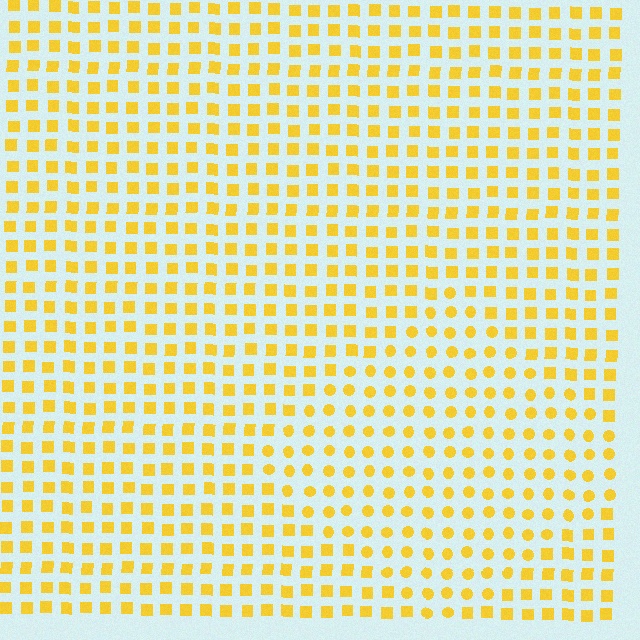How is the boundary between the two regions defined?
The boundary is defined by a change in element shape: circles inside vs. squares outside. All elements share the same color and spacing.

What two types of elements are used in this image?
The image uses circles inside the diamond region and squares outside it.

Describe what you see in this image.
The image is filled with small yellow elements arranged in a uniform grid. A diamond-shaped region contains circles, while the surrounding area contains squares. The boundary is defined purely by the change in element shape.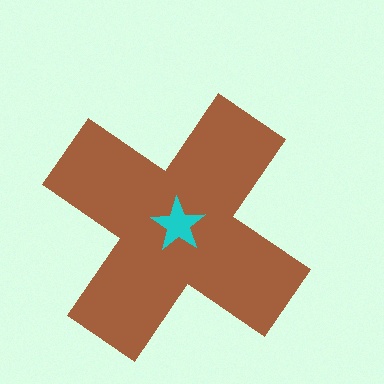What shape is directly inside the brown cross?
The cyan star.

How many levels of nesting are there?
2.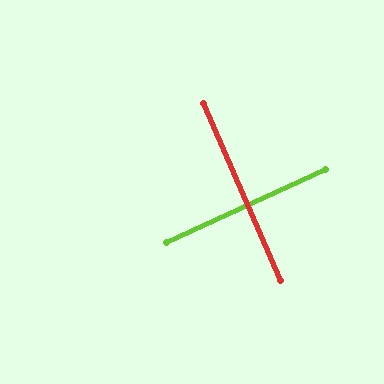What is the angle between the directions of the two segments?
Approximately 89 degrees.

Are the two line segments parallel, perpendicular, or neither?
Perpendicular — they meet at approximately 89°.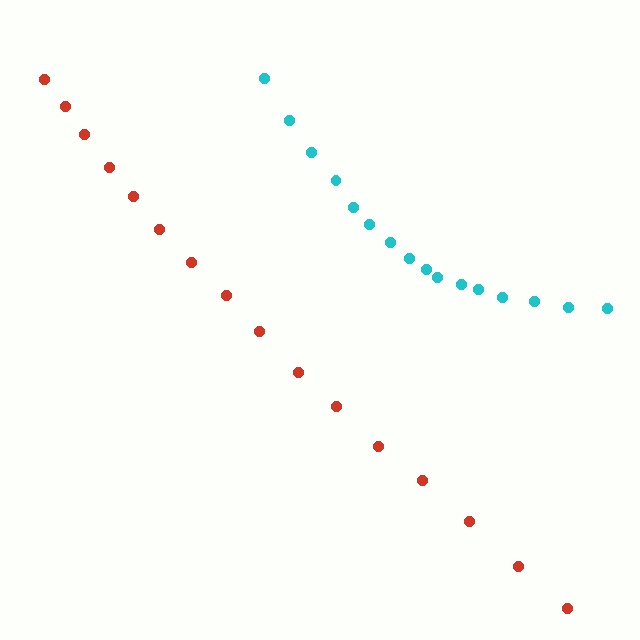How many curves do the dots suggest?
There are 2 distinct paths.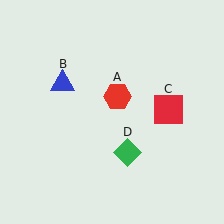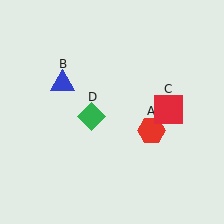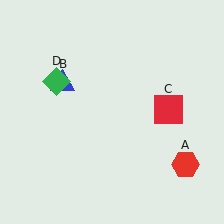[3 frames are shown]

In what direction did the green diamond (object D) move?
The green diamond (object D) moved up and to the left.